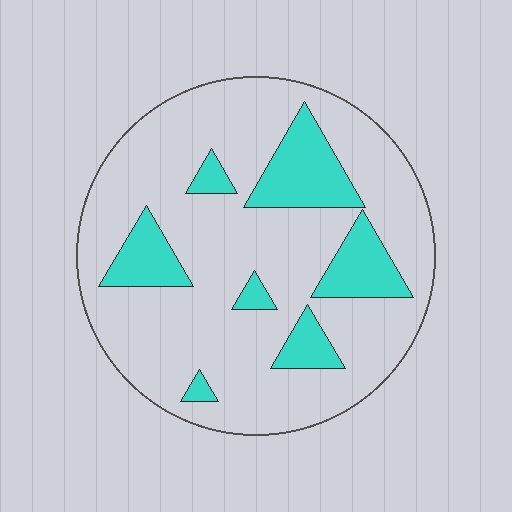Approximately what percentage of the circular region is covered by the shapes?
Approximately 20%.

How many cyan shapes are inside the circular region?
7.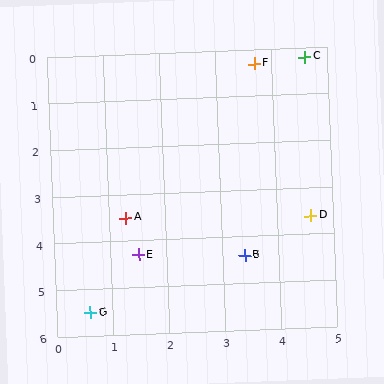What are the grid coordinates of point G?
Point G is at approximately (0.6, 5.5).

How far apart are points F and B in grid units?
Points F and B are about 4.1 grid units apart.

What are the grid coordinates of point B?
Point B is at approximately (3.4, 4.4).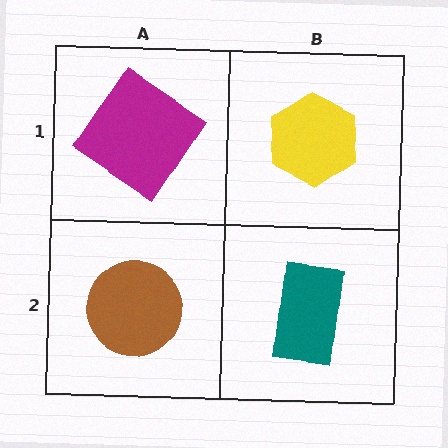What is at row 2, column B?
A teal rectangle.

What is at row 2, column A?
A brown circle.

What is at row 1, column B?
A yellow hexagon.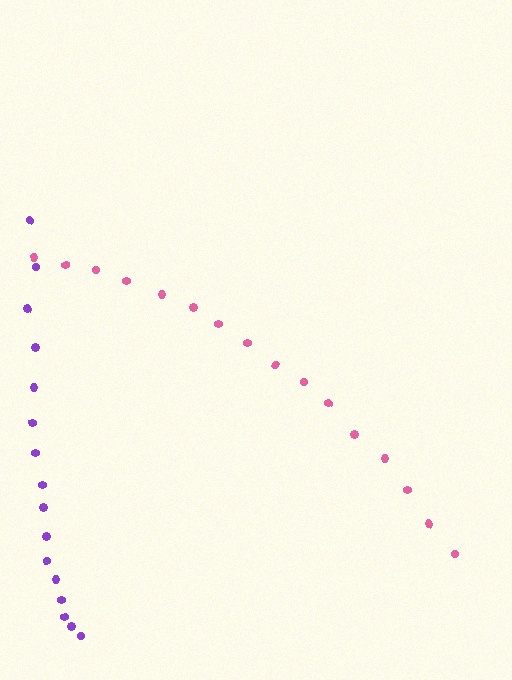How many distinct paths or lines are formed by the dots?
There are 2 distinct paths.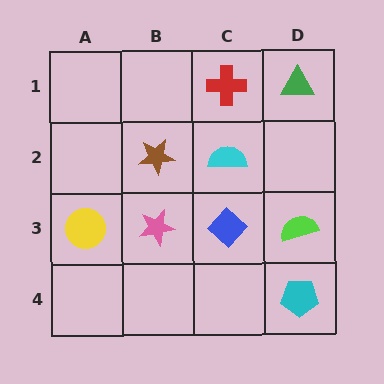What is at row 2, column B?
A brown star.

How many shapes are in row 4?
1 shape.